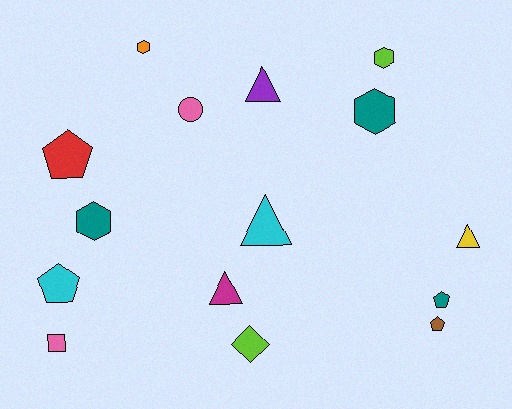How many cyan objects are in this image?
There are 2 cyan objects.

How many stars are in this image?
There are no stars.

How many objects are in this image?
There are 15 objects.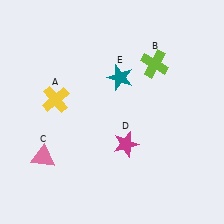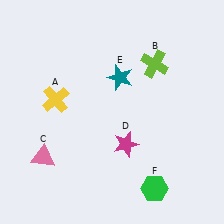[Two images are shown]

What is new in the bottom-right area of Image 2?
A green hexagon (F) was added in the bottom-right area of Image 2.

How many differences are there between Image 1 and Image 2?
There is 1 difference between the two images.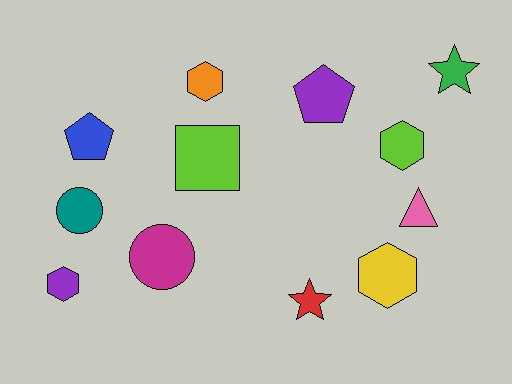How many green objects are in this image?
There is 1 green object.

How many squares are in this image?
There is 1 square.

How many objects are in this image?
There are 12 objects.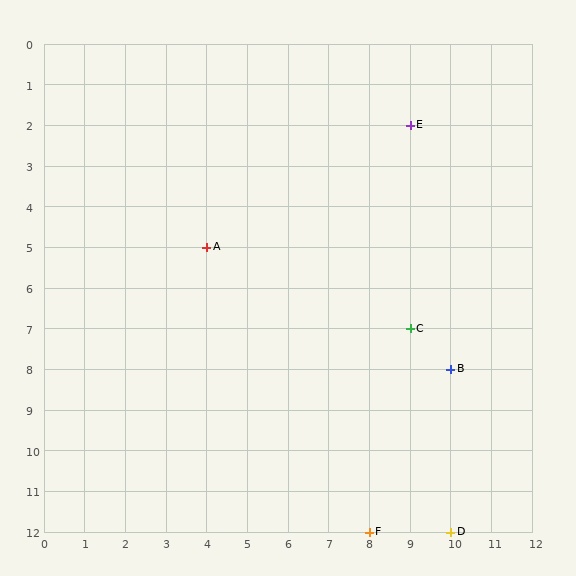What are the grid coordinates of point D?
Point D is at grid coordinates (10, 12).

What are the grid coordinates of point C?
Point C is at grid coordinates (9, 7).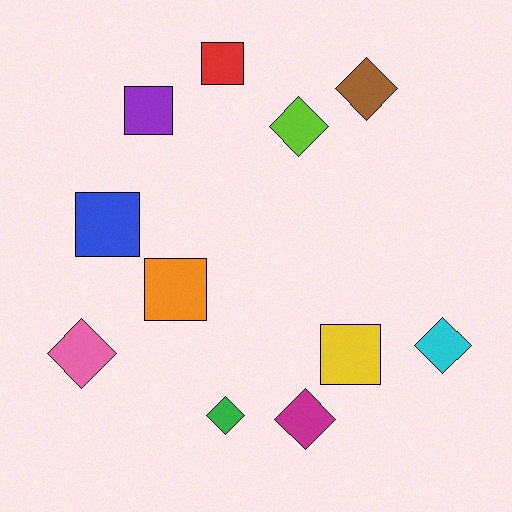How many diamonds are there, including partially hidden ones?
There are 6 diamonds.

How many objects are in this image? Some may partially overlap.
There are 11 objects.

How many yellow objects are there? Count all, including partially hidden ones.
There is 1 yellow object.